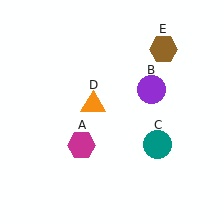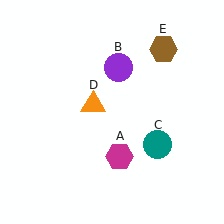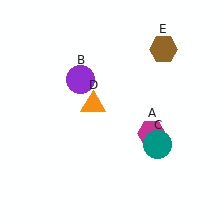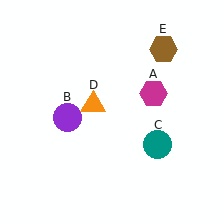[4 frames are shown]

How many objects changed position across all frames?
2 objects changed position: magenta hexagon (object A), purple circle (object B).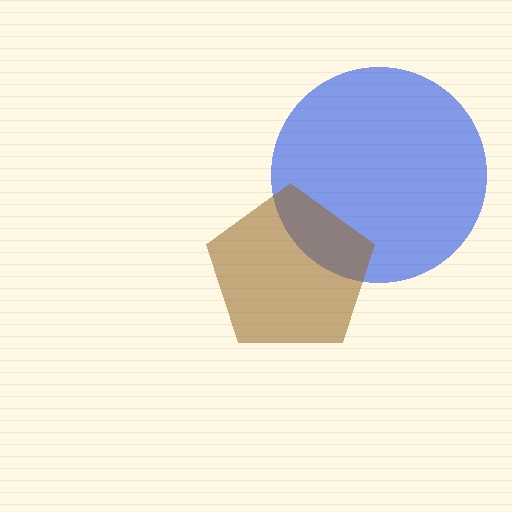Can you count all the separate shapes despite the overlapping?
Yes, there are 2 separate shapes.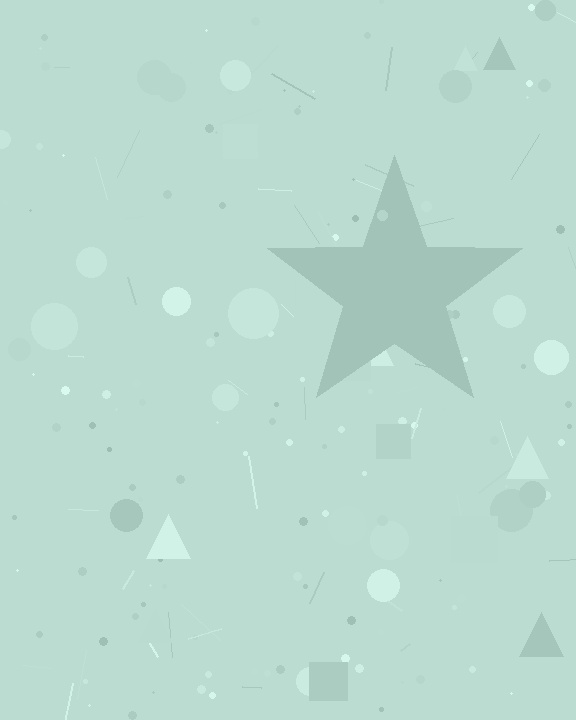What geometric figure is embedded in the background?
A star is embedded in the background.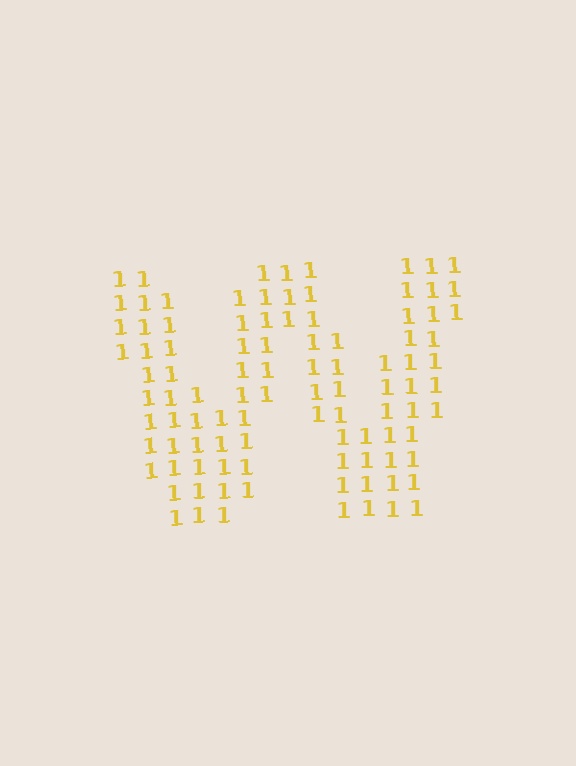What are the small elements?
The small elements are digit 1's.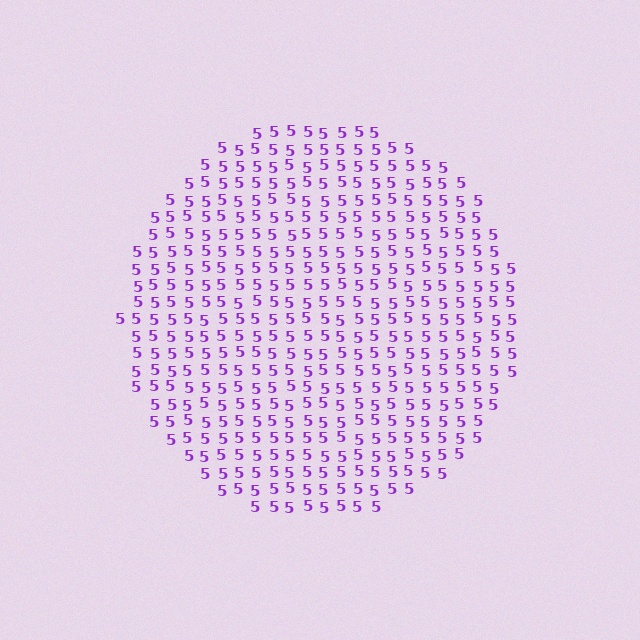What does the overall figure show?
The overall figure shows a circle.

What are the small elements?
The small elements are digit 5's.